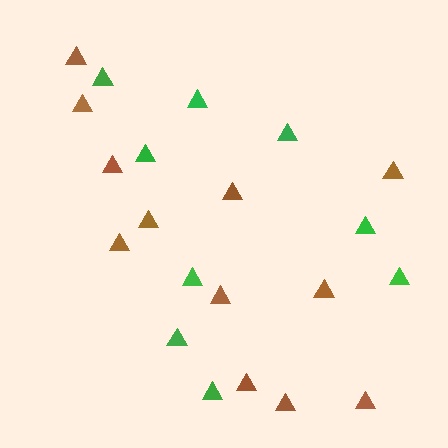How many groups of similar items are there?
There are 2 groups: one group of brown triangles (12) and one group of green triangles (9).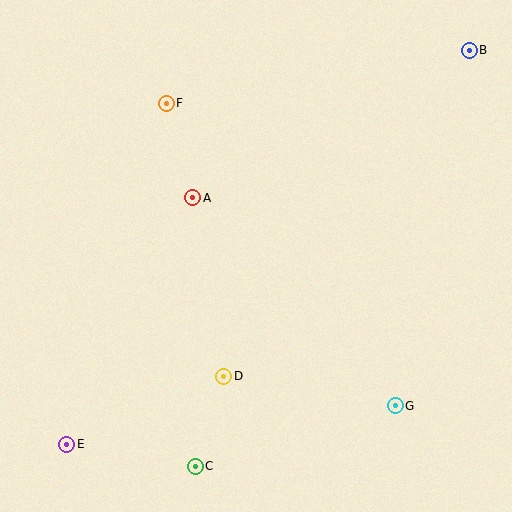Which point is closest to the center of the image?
Point A at (193, 198) is closest to the center.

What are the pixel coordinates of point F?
Point F is at (166, 103).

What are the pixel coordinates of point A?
Point A is at (193, 198).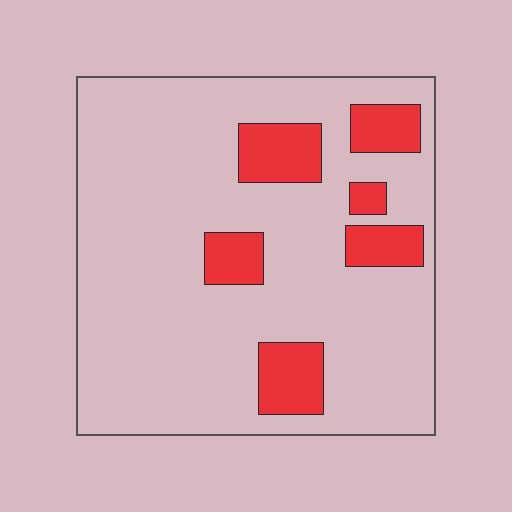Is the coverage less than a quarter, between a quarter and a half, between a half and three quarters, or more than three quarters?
Less than a quarter.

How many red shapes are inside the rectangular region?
6.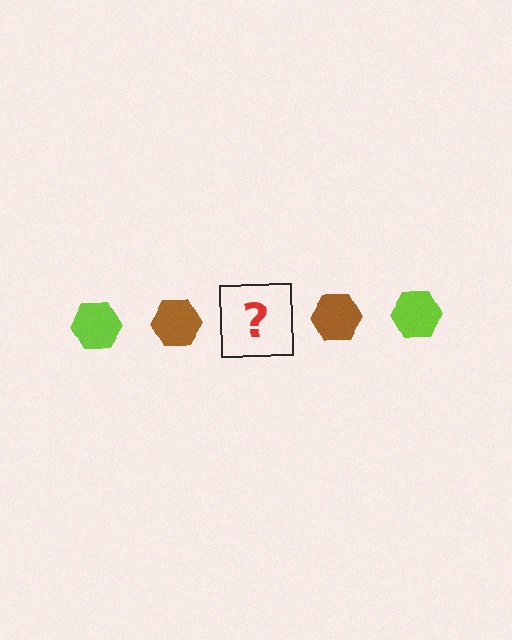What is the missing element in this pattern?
The missing element is a lime hexagon.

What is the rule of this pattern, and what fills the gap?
The rule is that the pattern cycles through lime, brown hexagons. The gap should be filled with a lime hexagon.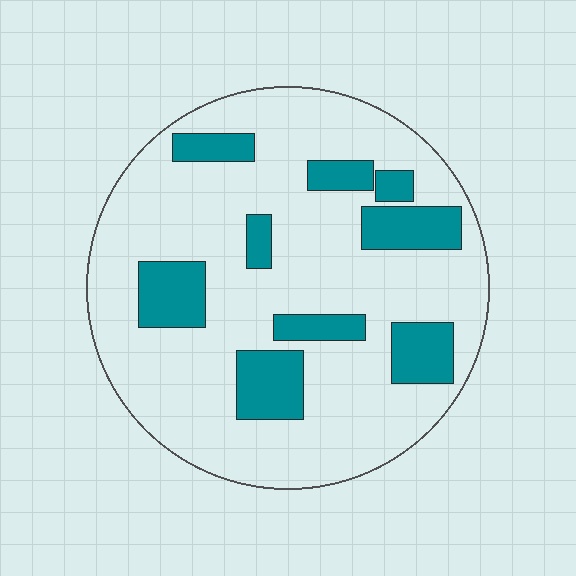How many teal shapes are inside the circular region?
9.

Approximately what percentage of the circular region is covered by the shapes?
Approximately 20%.